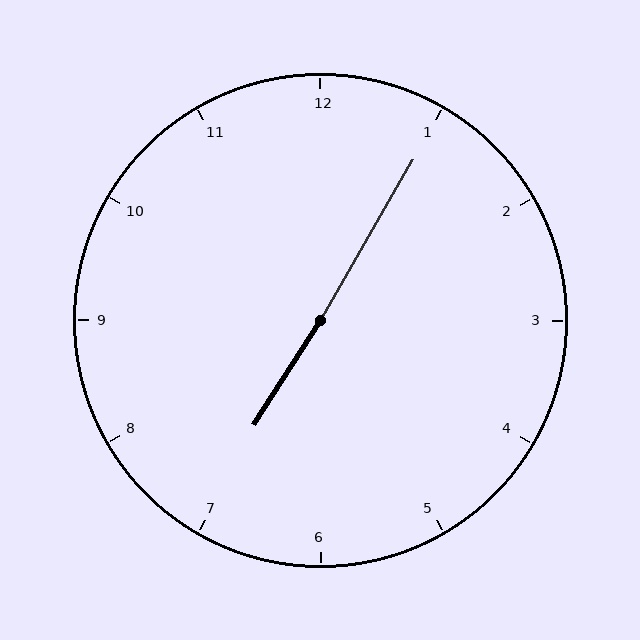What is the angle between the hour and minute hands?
Approximately 178 degrees.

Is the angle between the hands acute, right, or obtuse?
It is obtuse.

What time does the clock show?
7:05.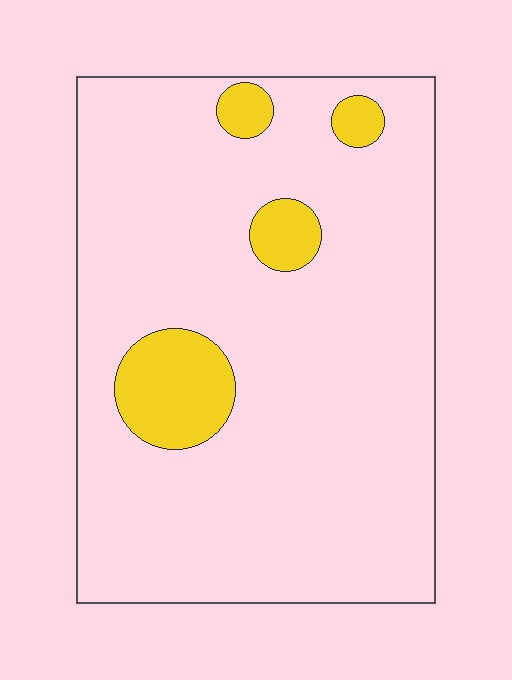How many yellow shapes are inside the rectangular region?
4.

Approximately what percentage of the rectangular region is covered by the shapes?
Approximately 10%.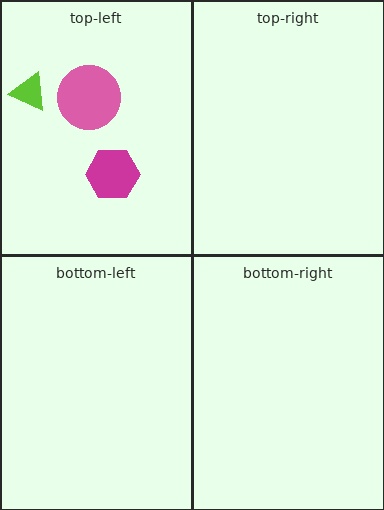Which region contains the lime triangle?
The top-left region.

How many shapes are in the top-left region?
3.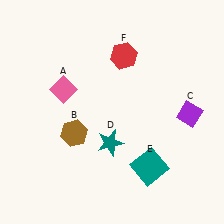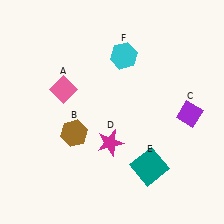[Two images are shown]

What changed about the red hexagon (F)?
In Image 1, F is red. In Image 2, it changed to cyan.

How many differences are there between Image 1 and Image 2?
There are 2 differences between the two images.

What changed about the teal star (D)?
In Image 1, D is teal. In Image 2, it changed to magenta.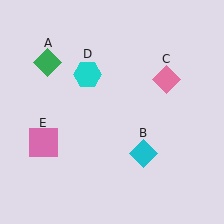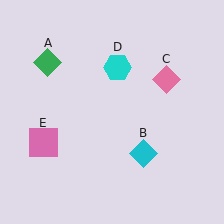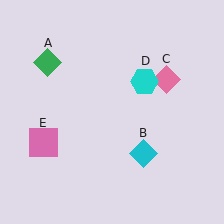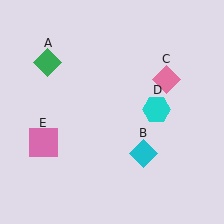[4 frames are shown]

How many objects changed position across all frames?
1 object changed position: cyan hexagon (object D).